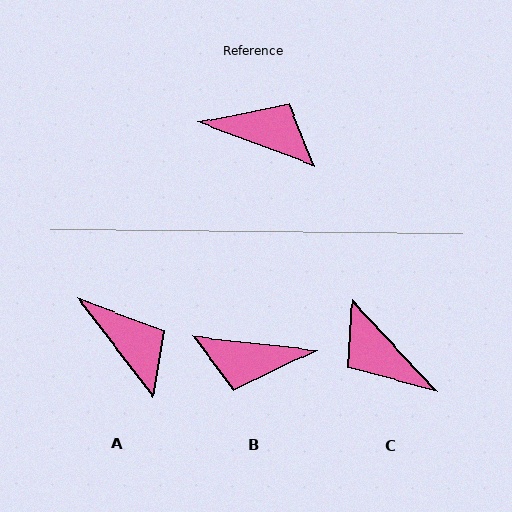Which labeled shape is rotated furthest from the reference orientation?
B, about 165 degrees away.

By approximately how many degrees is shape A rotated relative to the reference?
Approximately 32 degrees clockwise.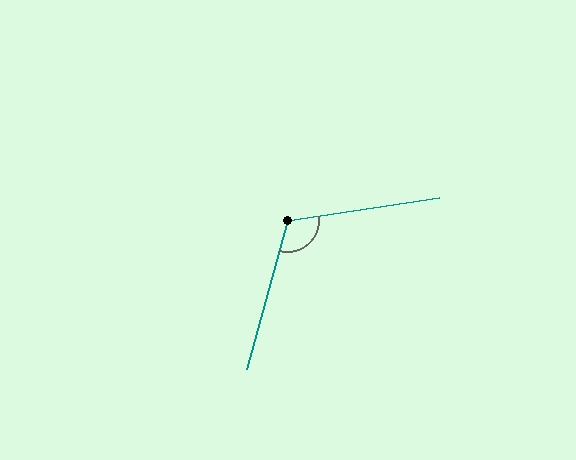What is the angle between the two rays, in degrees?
Approximately 114 degrees.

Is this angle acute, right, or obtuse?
It is obtuse.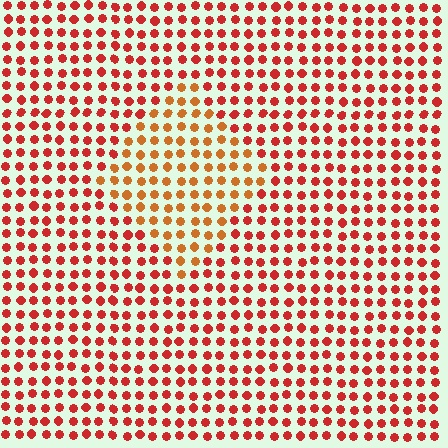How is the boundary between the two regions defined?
The boundary is defined purely by a slight shift in hue (about 28 degrees). Spacing, size, and orientation are identical on both sides.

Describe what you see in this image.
The image is filled with small red elements in a uniform arrangement. A diamond-shaped region is visible where the elements are tinted to a slightly different hue, forming a subtle color boundary.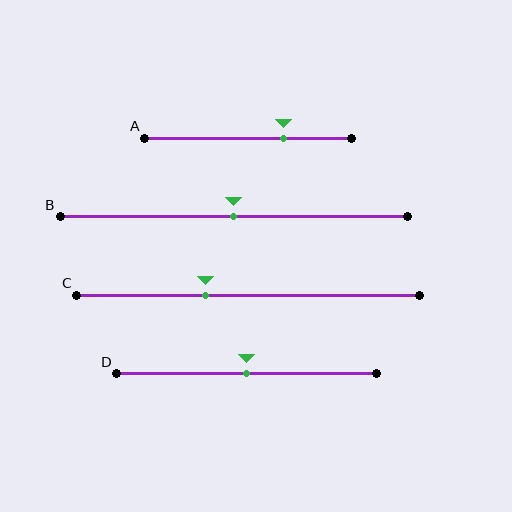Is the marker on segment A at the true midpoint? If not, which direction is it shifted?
No, the marker on segment A is shifted to the right by about 17% of the segment length.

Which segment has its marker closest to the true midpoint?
Segment B has its marker closest to the true midpoint.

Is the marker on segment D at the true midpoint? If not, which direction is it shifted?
Yes, the marker on segment D is at the true midpoint.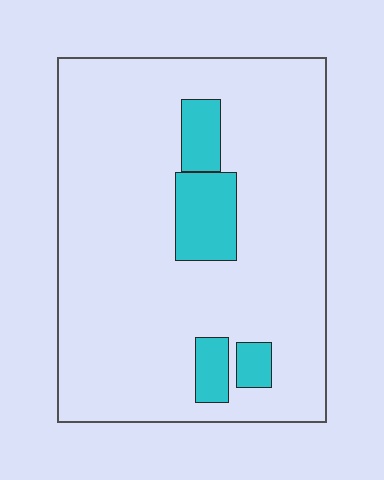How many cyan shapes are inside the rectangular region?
4.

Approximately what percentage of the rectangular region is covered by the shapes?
Approximately 10%.